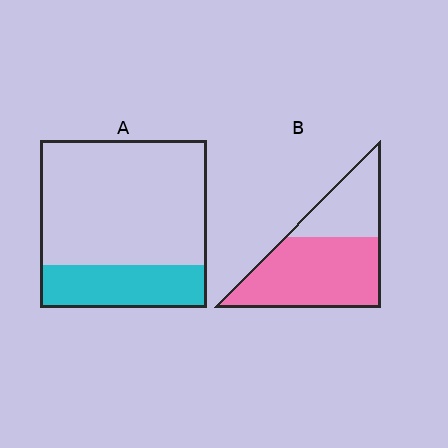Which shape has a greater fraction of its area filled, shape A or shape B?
Shape B.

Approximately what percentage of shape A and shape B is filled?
A is approximately 25% and B is approximately 65%.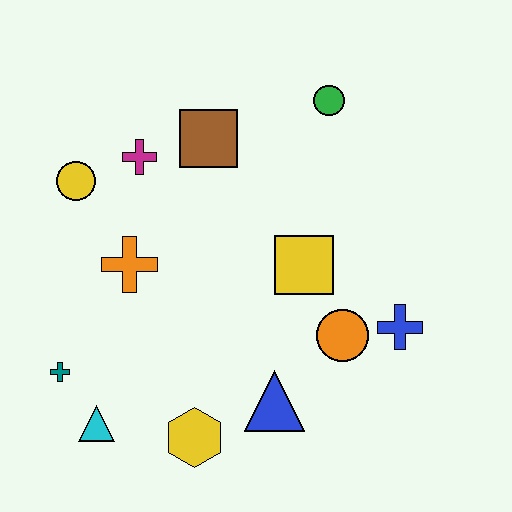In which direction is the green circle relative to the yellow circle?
The green circle is to the right of the yellow circle.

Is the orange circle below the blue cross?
Yes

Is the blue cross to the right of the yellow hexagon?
Yes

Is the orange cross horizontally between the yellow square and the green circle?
No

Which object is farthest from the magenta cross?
The blue cross is farthest from the magenta cross.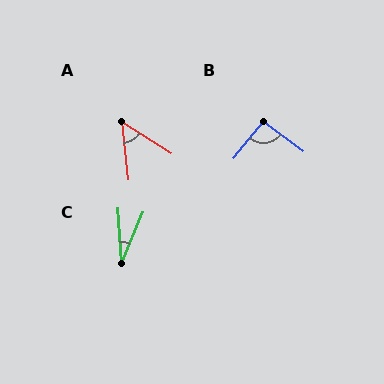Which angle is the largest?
B, at approximately 92 degrees.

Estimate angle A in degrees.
Approximately 51 degrees.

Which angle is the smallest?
C, at approximately 26 degrees.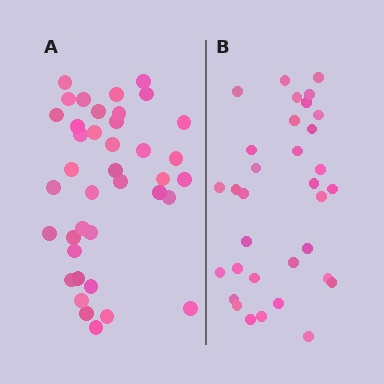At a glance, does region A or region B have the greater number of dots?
Region A (the left region) has more dots.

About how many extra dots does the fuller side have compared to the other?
Region A has about 6 more dots than region B.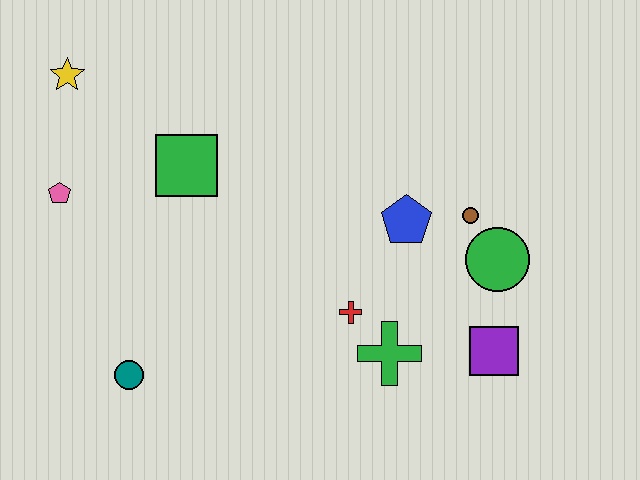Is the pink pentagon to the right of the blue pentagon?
No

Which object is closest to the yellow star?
The pink pentagon is closest to the yellow star.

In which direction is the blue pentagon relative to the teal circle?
The blue pentagon is to the right of the teal circle.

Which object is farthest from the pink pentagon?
The purple square is farthest from the pink pentagon.